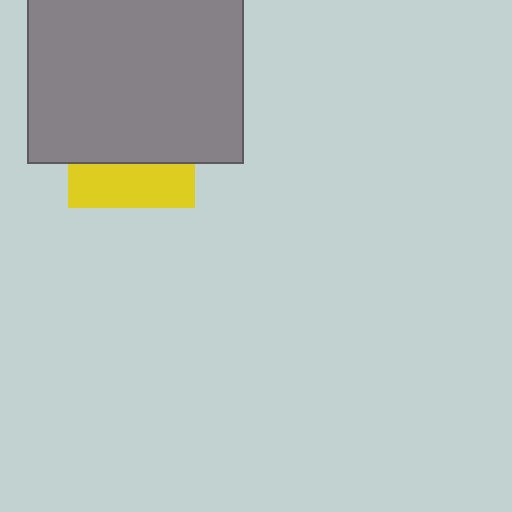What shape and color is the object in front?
The object in front is a gray square.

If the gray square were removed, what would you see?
You would see the complete yellow square.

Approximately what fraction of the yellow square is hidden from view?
Roughly 65% of the yellow square is hidden behind the gray square.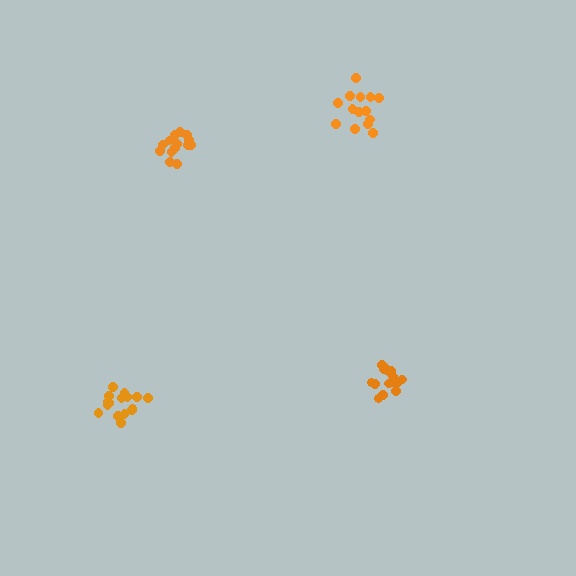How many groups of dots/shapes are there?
There are 4 groups.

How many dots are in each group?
Group 1: 15 dots, Group 2: 15 dots, Group 3: 16 dots, Group 4: 14 dots (60 total).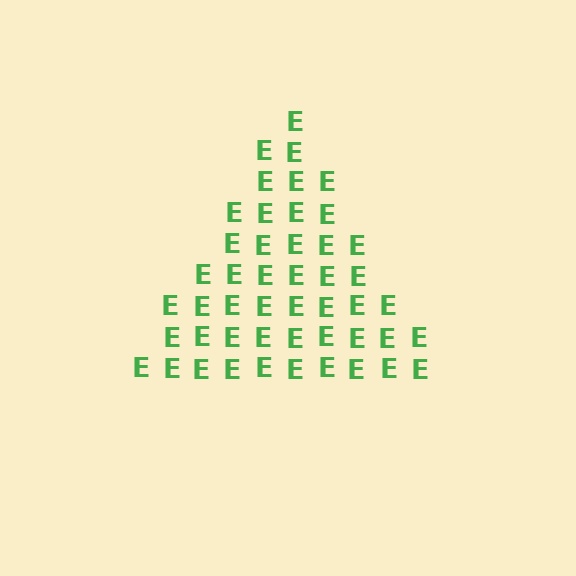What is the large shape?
The large shape is a triangle.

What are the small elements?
The small elements are letter E's.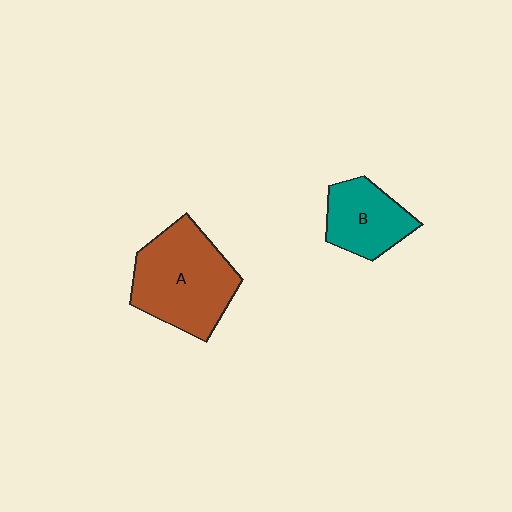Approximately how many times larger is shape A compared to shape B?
Approximately 1.7 times.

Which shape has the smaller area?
Shape B (teal).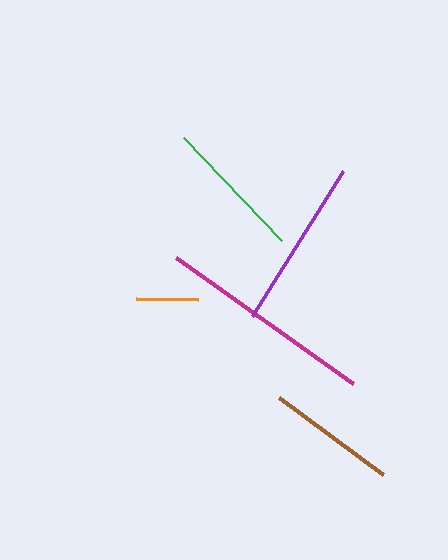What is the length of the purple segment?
The purple segment is approximately 171 pixels long.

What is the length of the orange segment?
The orange segment is approximately 62 pixels long.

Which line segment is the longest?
The magenta line is the longest at approximately 217 pixels.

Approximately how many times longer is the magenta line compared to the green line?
The magenta line is approximately 1.5 times the length of the green line.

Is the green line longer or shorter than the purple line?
The purple line is longer than the green line.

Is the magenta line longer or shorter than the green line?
The magenta line is longer than the green line.